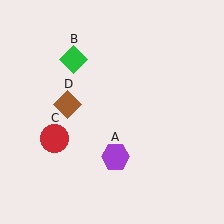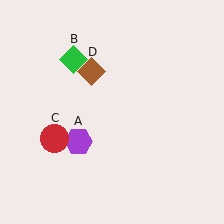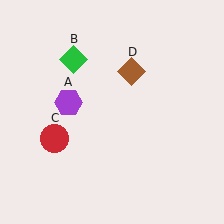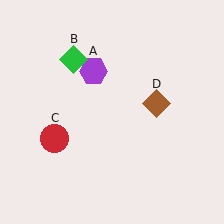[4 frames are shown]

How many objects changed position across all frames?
2 objects changed position: purple hexagon (object A), brown diamond (object D).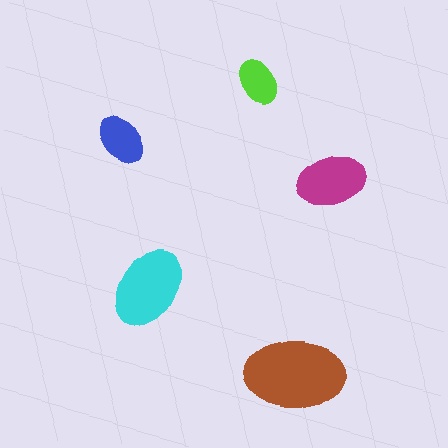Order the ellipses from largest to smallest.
the brown one, the cyan one, the magenta one, the blue one, the lime one.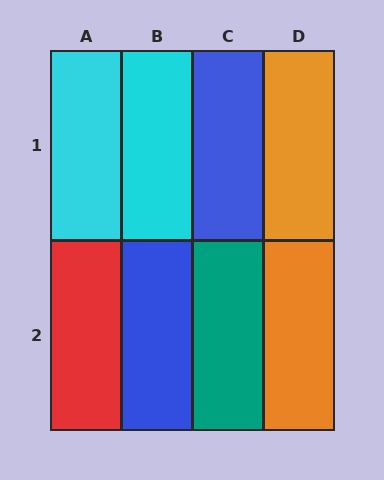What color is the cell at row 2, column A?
Red.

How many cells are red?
1 cell is red.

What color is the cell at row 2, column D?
Orange.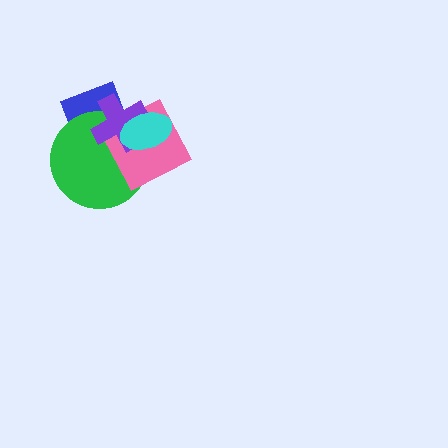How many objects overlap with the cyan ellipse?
4 objects overlap with the cyan ellipse.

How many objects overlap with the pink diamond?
4 objects overlap with the pink diamond.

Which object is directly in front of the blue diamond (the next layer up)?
The green circle is directly in front of the blue diamond.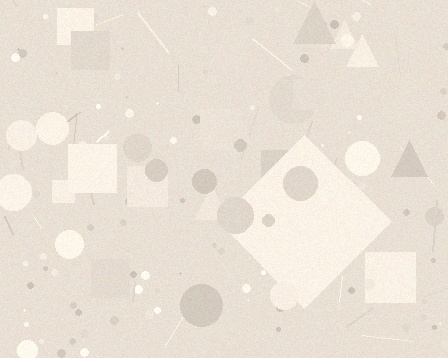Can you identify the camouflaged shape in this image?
The camouflaged shape is a diamond.